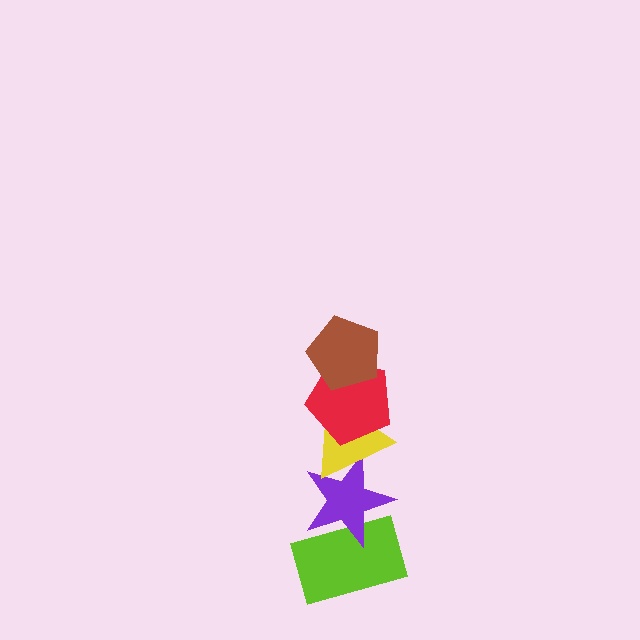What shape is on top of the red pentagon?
The brown pentagon is on top of the red pentagon.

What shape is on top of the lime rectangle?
The purple star is on top of the lime rectangle.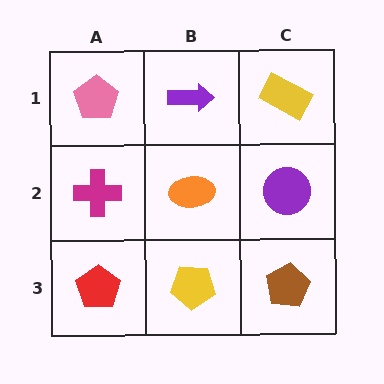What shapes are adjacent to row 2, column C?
A yellow rectangle (row 1, column C), a brown pentagon (row 3, column C), an orange ellipse (row 2, column B).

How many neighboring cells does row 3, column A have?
2.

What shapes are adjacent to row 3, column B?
An orange ellipse (row 2, column B), a red pentagon (row 3, column A), a brown pentagon (row 3, column C).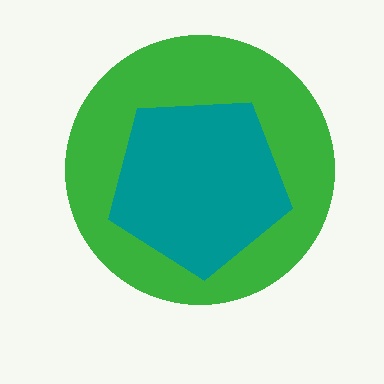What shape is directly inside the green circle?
The teal pentagon.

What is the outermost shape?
The green circle.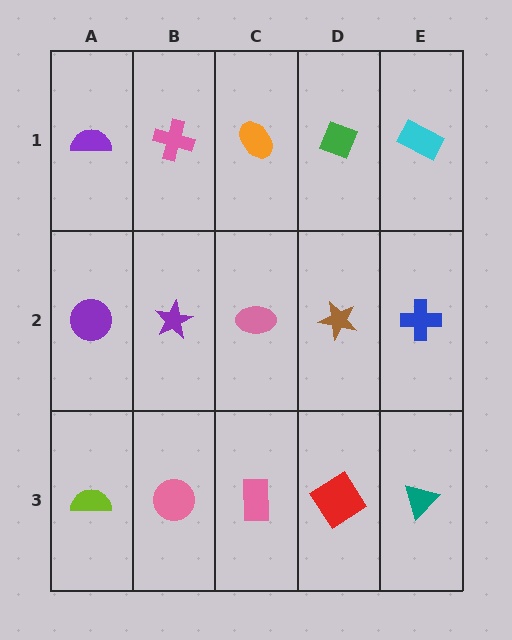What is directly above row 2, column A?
A purple semicircle.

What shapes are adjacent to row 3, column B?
A purple star (row 2, column B), a lime semicircle (row 3, column A), a pink rectangle (row 3, column C).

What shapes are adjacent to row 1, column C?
A pink ellipse (row 2, column C), a pink cross (row 1, column B), a green diamond (row 1, column D).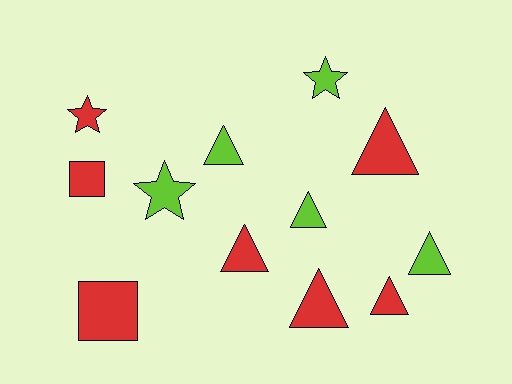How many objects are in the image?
There are 12 objects.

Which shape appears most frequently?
Triangle, with 7 objects.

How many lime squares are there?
There are no lime squares.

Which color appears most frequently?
Red, with 7 objects.